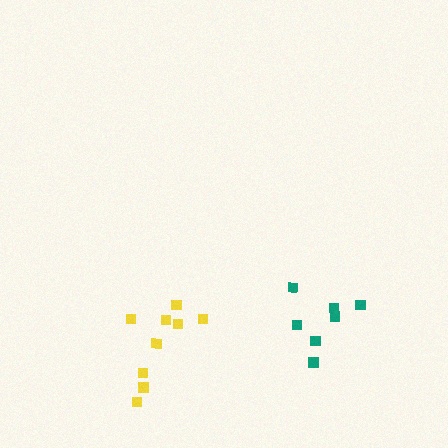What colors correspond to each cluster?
The clusters are colored: teal, yellow.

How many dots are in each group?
Group 1: 7 dots, Group 2: 9 dots (16 total).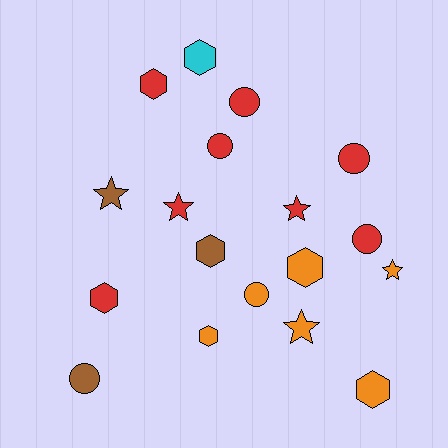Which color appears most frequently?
Red, with 8 objects.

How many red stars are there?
There are 2 red stars.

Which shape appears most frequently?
Hexagon, with 7 objects.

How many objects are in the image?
There are 18 objects.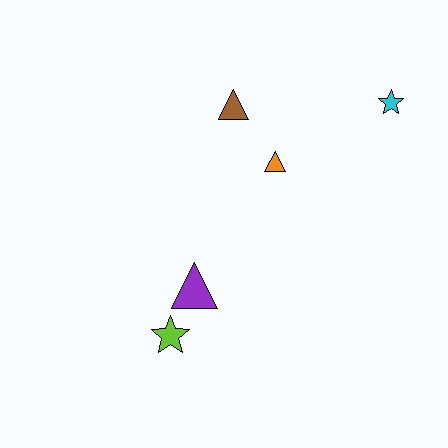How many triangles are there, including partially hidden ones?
There are 3 triangles.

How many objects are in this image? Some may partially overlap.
There are 5 objects.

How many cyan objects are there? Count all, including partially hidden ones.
There is 1 cyan object.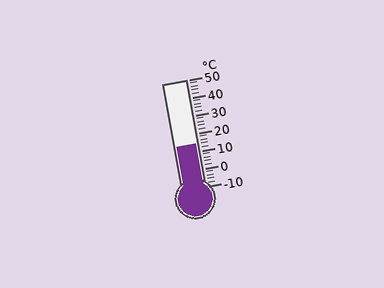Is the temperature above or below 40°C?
The temperature is below 40°C.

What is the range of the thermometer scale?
The thermometer scale ranges from -10°C to 50°C.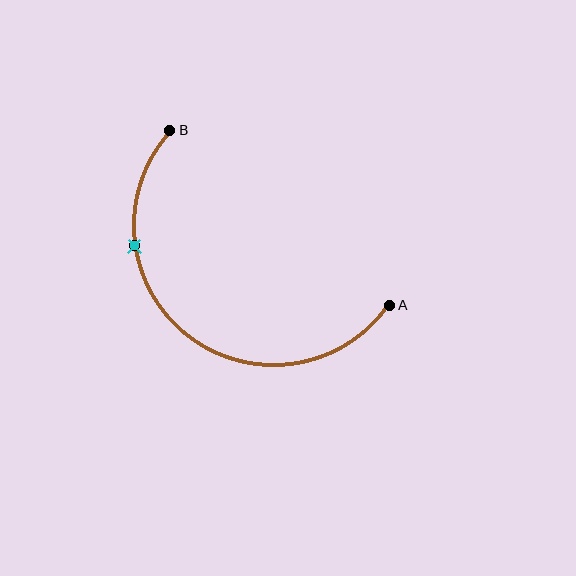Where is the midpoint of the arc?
The arc midpoint is the point on the curve farthest from the straight line joining A and B. It sits below and to the left of that line.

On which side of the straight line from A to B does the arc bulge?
The arc bulges below and to the left of the straight line connecting A and B.